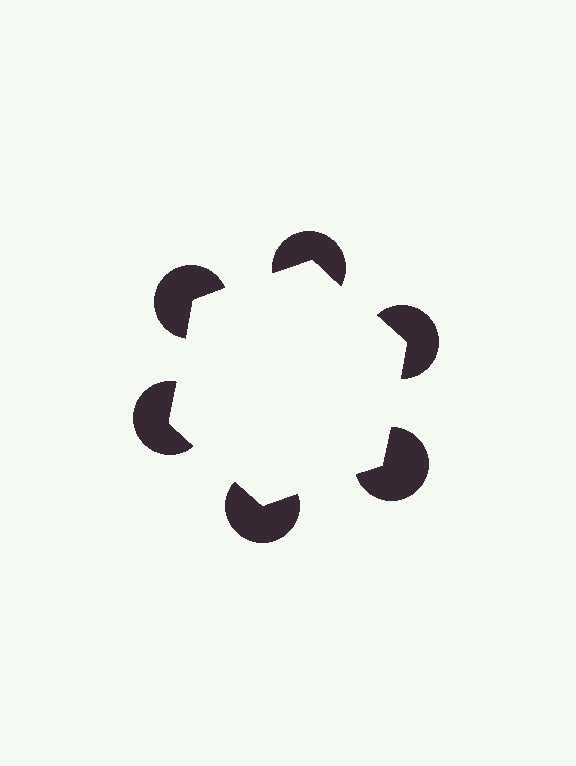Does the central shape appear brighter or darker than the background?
It typically appears slightly brighter than the background, even though no actual brightness change is drawn.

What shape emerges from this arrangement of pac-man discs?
An illusory hexagon — its edges are inferred from the aligned wedge cuts in the pac-man discs, not physically drawn.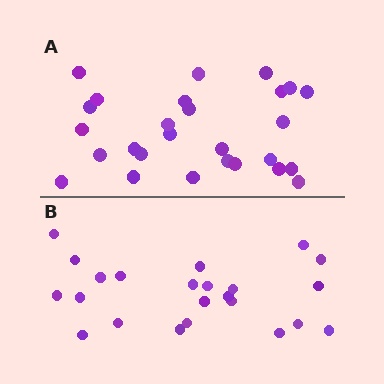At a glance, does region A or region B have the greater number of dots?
Region A (the top region) has more dots.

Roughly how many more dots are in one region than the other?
Region A has about 4 more dots than region B.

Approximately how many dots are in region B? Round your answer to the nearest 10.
About 20 dots. (The exact count is 23, which rounds to 20.)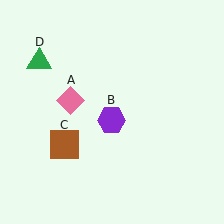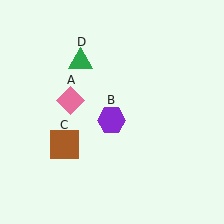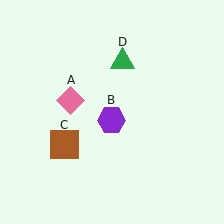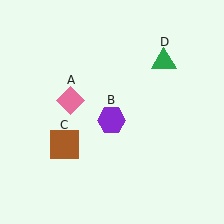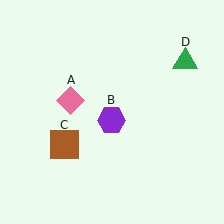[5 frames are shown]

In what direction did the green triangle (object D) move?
The green triangle (object D) moved right.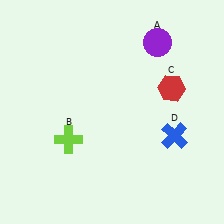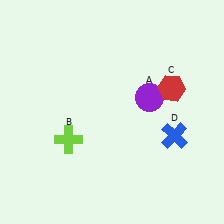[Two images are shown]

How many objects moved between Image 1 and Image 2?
1 object moved between the two images.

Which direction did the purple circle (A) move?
The purple circle (A) moved down.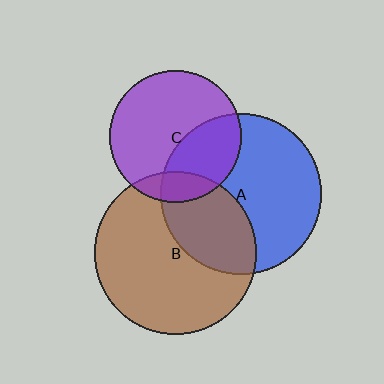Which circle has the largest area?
Circle B (brown).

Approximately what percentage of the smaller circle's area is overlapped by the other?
Approximately 15%.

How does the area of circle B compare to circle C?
Approximately 1.5 times.